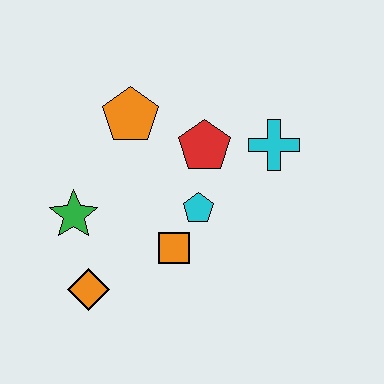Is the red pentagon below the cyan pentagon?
No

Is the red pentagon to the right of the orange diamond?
Yes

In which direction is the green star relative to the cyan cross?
The green star is to the left of the cyan cross.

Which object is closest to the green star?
The orange diamond is closest to the green star.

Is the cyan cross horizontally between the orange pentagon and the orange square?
No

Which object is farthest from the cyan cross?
The orange diamond is farthest from the cyan cross.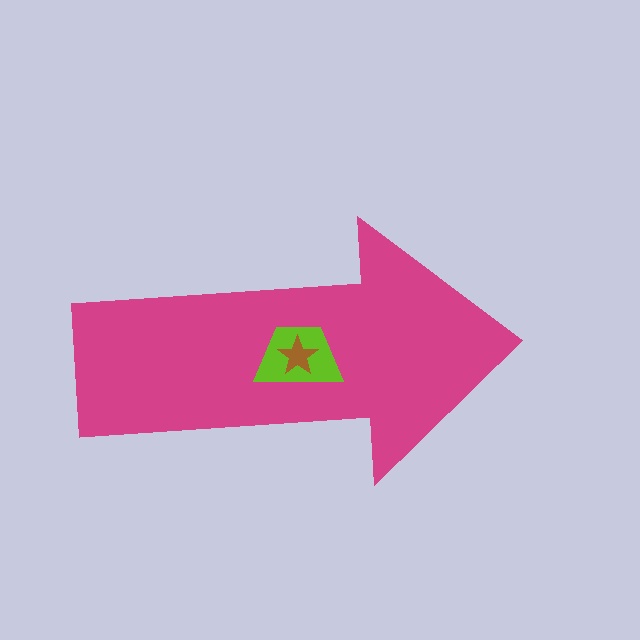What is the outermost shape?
The magenta arrow.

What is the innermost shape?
The brown star.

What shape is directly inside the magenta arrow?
The lime trapezoid.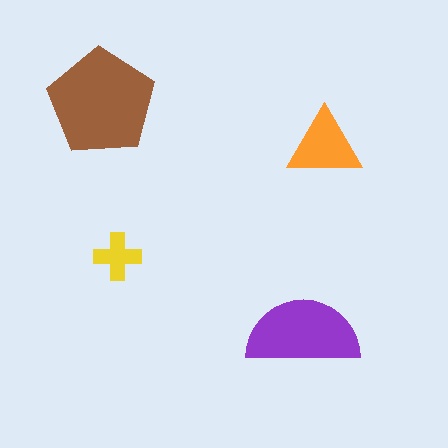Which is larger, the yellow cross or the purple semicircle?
The purple semicircle.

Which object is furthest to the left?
The brown pentagon is leftmost.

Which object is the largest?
The brown pentagon.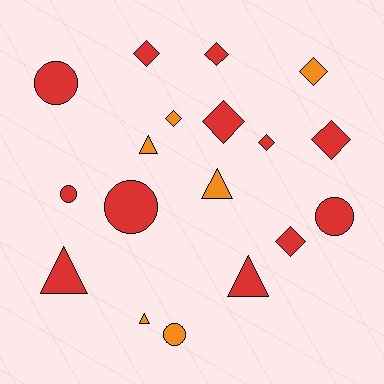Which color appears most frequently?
Red, with 12 objects.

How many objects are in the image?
There are 18 objects.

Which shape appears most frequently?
Diamond, with 8 objects.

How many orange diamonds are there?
There are 2 orange diamonds.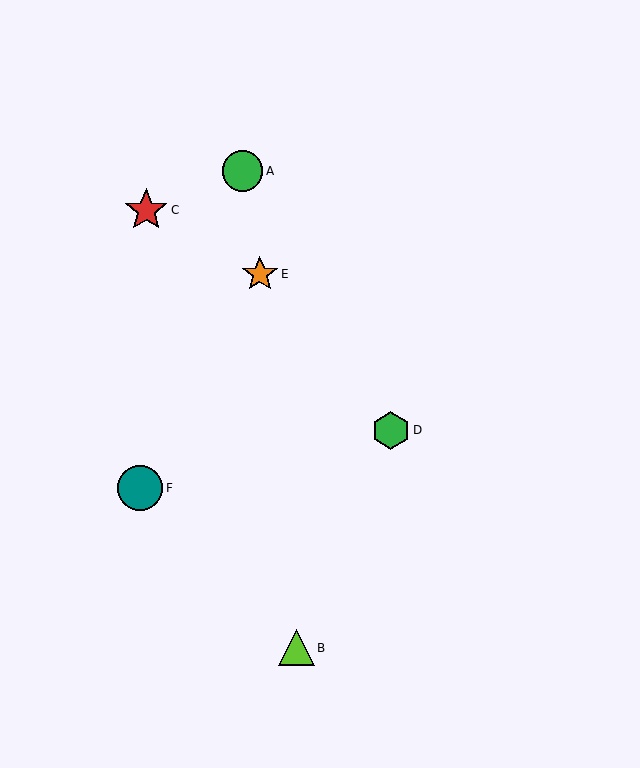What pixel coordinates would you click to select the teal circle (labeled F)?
Click at (140, 488) to select the teal circle F.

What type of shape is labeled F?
Shape F is a teal circle.